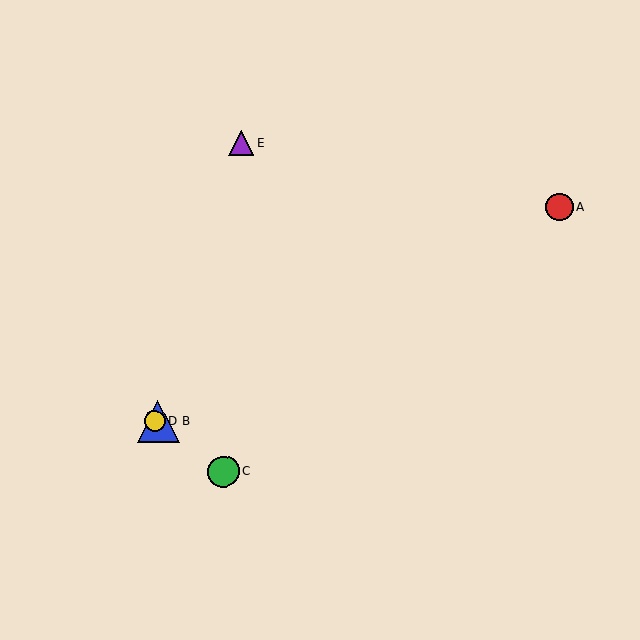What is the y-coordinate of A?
Object A is at y≈207.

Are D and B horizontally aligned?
Yes, both are at y≈421.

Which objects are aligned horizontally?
Objects B, D are aligned horizontally.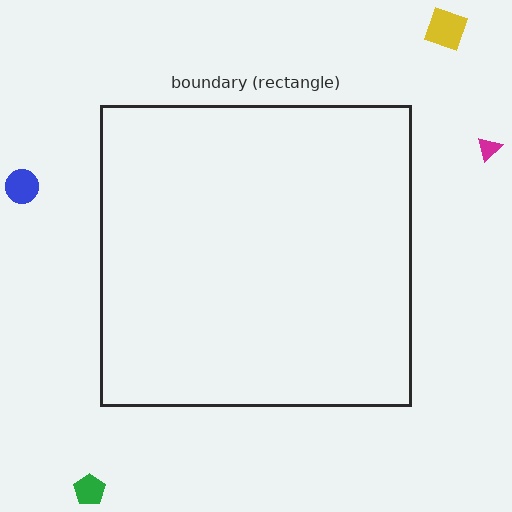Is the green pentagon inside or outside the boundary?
Outside.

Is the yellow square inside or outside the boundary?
Outside.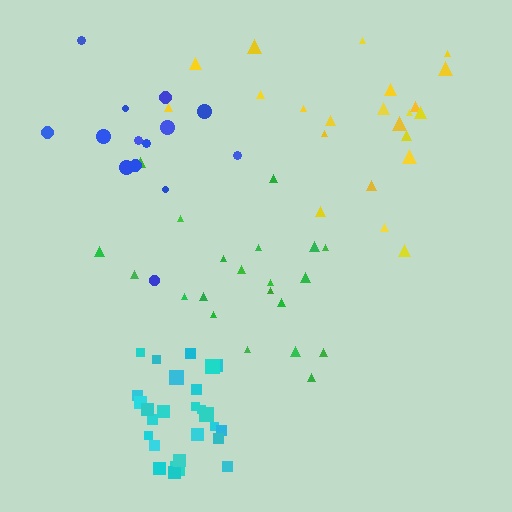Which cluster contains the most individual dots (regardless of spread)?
Cyan (26).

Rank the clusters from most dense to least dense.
cyan, green, blue, yellow.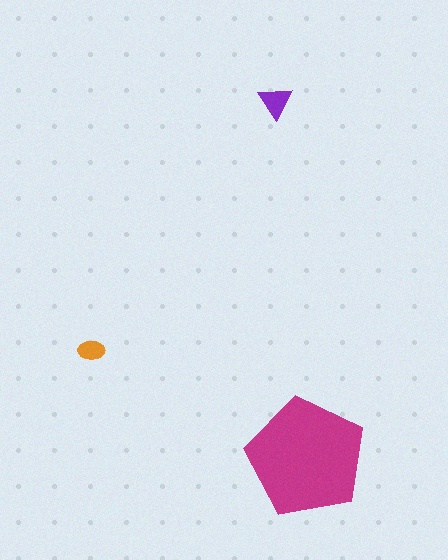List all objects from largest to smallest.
The magenta pentagon, the purple triangle, the orange ellipse.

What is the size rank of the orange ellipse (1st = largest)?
3rd.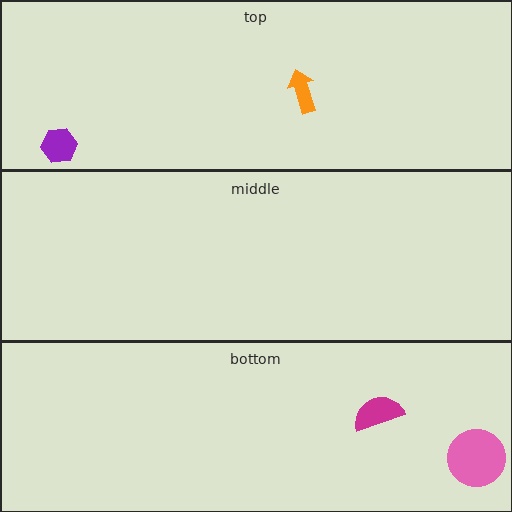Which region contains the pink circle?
The bottom region.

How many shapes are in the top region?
2.